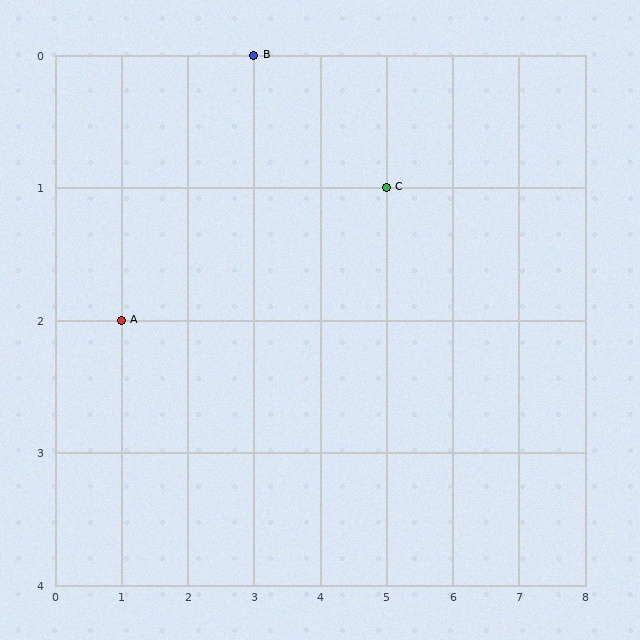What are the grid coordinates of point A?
Point A is at grid coordinates (1, 2).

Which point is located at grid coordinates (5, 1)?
Point C is at (5, 1).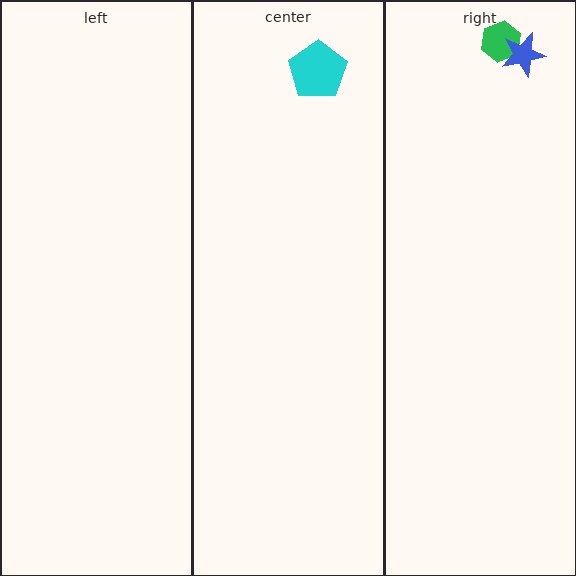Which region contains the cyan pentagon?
The center region.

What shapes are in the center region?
The cyan pentagon.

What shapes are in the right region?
The green hexagon, the blue star.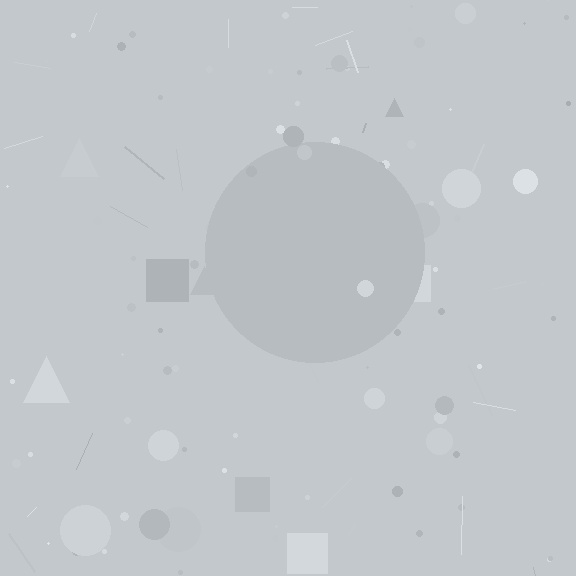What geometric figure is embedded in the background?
A circle is embedded in the background.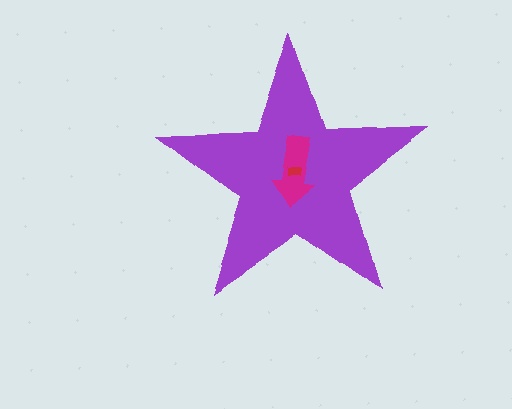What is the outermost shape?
The purple star.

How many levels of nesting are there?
3.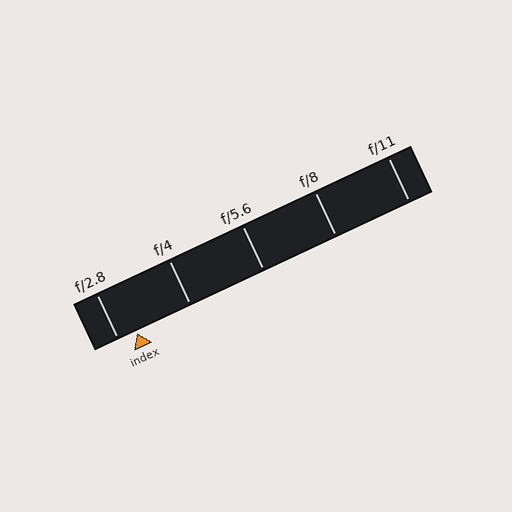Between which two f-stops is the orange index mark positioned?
The index mark is between f/2.8 and f/4.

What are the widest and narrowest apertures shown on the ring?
The widest aperture shown is f/2.8 and the narrowest is f/11.